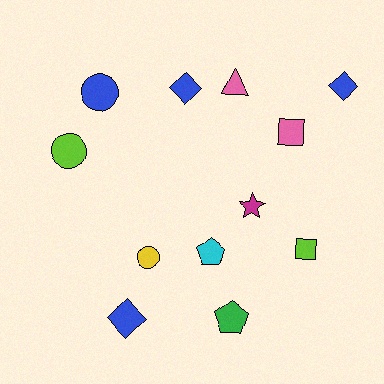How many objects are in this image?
There are 12 objects.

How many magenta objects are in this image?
There is 1 magenta object.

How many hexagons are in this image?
There are no hexagons.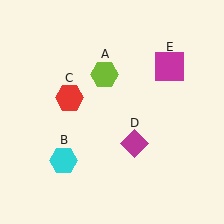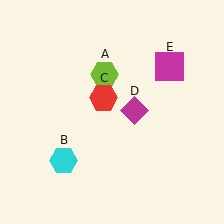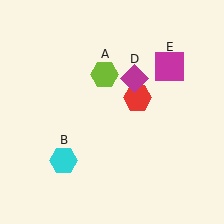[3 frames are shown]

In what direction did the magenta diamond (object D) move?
The magenta diamond (object D) moved up.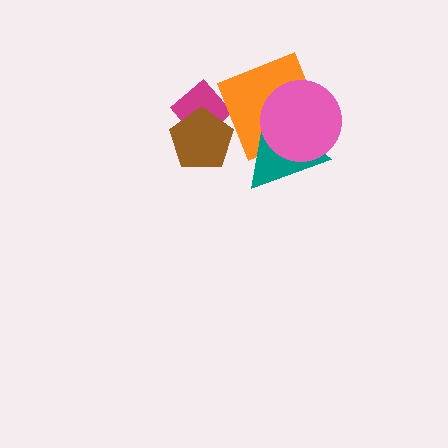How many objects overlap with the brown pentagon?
1 object overlaps with the brown pentagon.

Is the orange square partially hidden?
Yes, it is partially covered by another shape.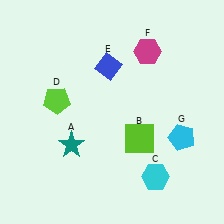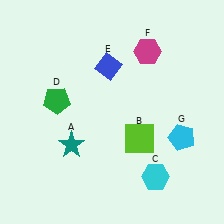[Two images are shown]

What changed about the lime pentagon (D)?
In Image 1, D is lime. In Image 2, it changed to green.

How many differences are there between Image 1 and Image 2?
There is 1 difference between the two images.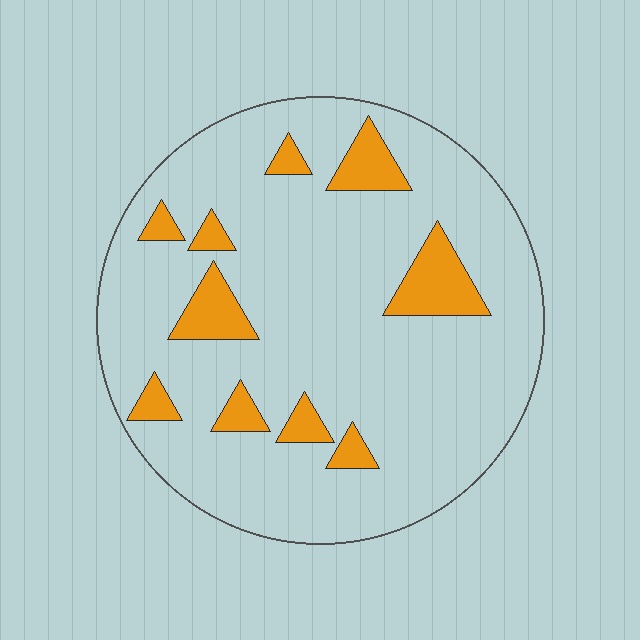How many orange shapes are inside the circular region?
10.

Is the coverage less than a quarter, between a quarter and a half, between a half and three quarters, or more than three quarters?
Less than a quarter.